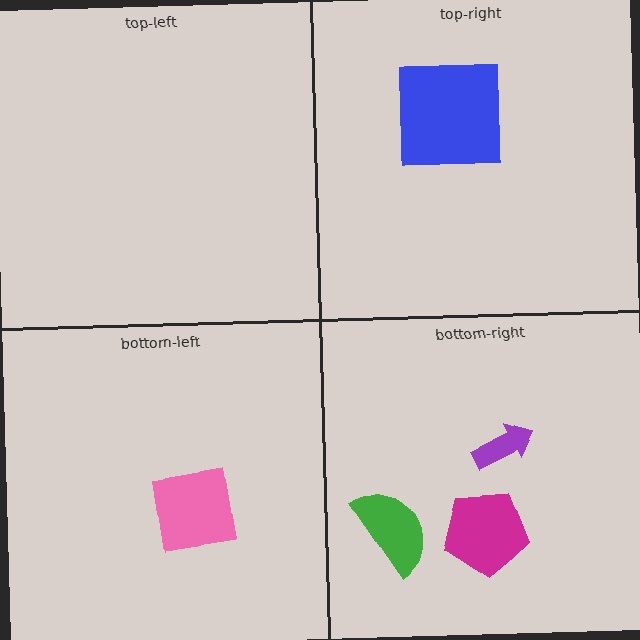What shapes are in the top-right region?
The blue square.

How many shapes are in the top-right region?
1.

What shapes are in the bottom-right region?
The green semicircle, the magenta pentagon, the purple arrow.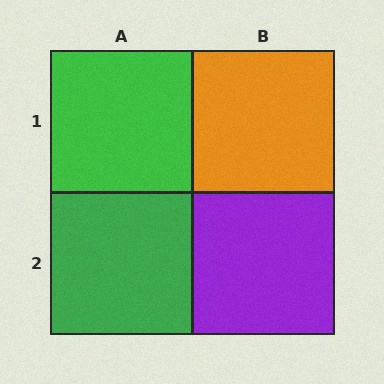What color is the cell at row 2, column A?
Green.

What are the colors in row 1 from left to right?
Green, orange.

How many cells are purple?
1 cell is purple.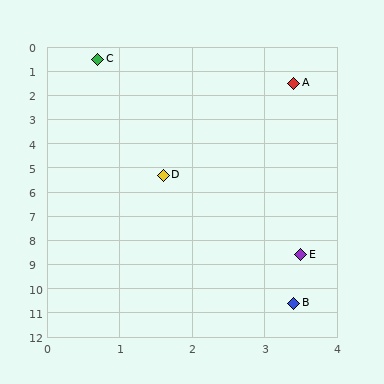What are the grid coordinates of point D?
Point D is at approximately (1.6, 5.3).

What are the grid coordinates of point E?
Point E is at approximately (3.5, 8.6).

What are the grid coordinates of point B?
Point B is at approximately (3.4, 10.6).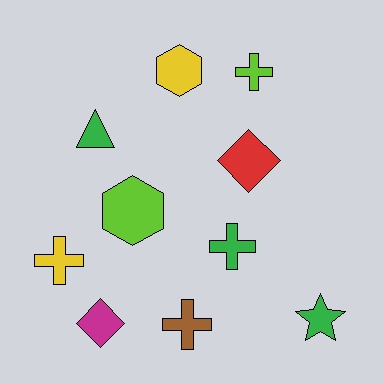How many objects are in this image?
There are 10 objects.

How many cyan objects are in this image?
There are no cyan objects.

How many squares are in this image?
There are no squares.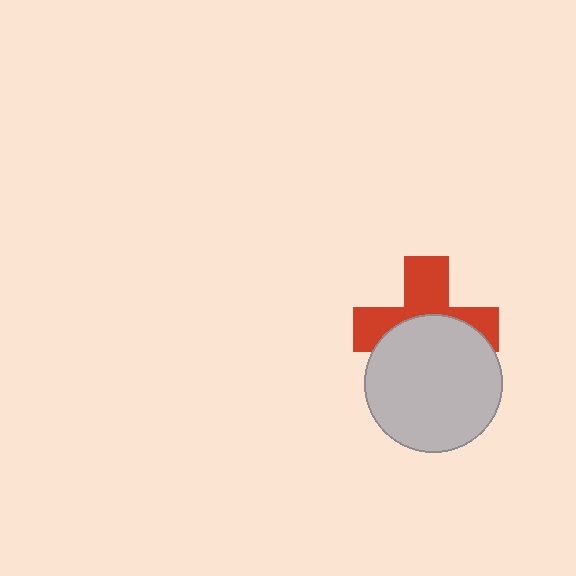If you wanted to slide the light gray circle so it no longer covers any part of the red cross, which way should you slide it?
Slide it down — that is the most direct way to separate the two shapes.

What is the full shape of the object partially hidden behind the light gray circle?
The partially hidden object is a red cross.